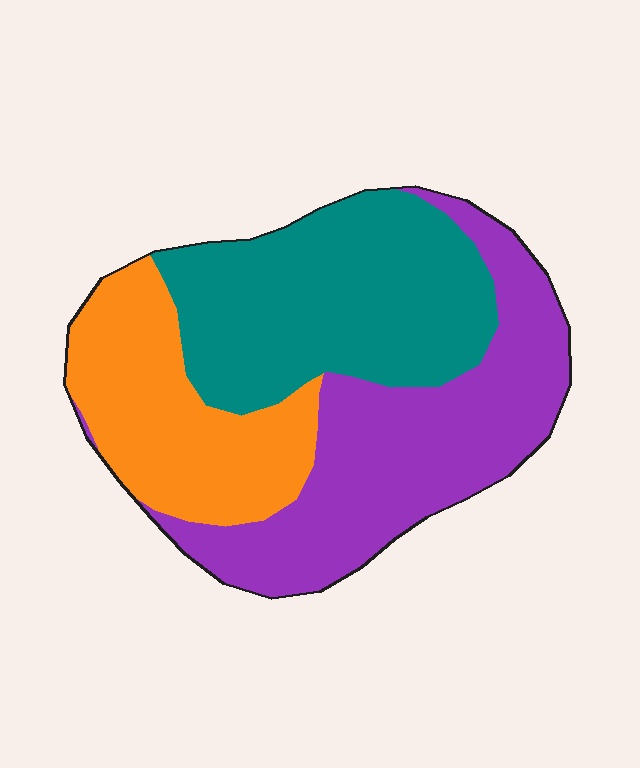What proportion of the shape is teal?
Teal covers roughly 35% of the shape.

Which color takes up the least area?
Orange, at roughly 25%.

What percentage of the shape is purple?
Purple takes up between a quarter and a half of the shape.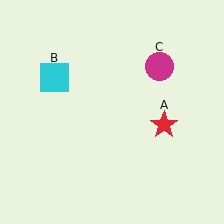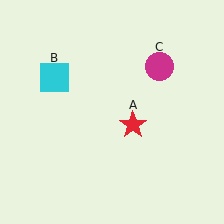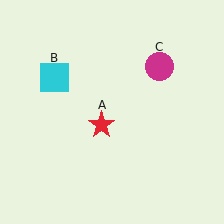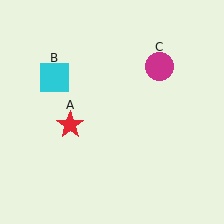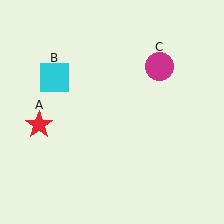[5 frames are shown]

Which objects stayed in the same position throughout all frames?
Cyan square (object B) and magenta circle (object C) remained stationary.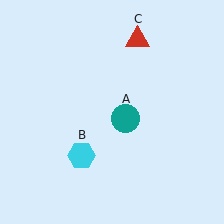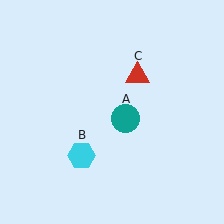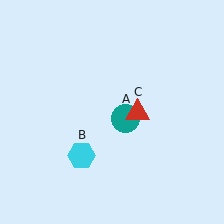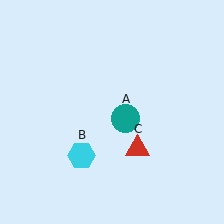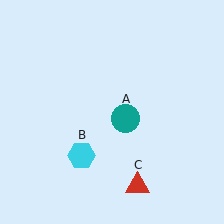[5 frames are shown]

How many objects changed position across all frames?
1 object changed position: red triangle (object C).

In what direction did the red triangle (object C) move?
The red triangle (object C) moved down.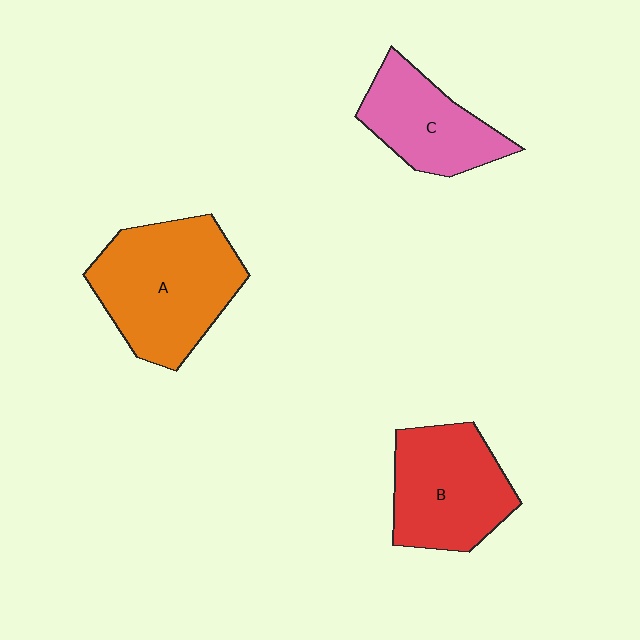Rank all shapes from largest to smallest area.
From largest to smallest: A (orange), B (red), C (pink).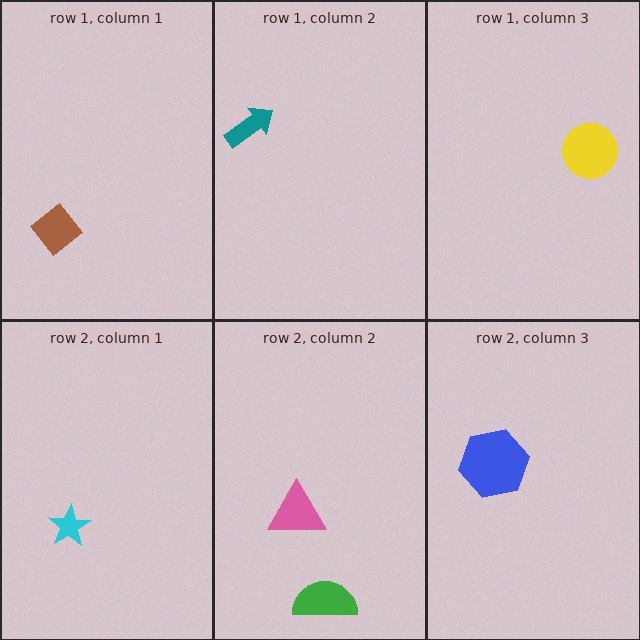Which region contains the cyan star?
The row 2, column 1 region.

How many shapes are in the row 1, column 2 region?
1.